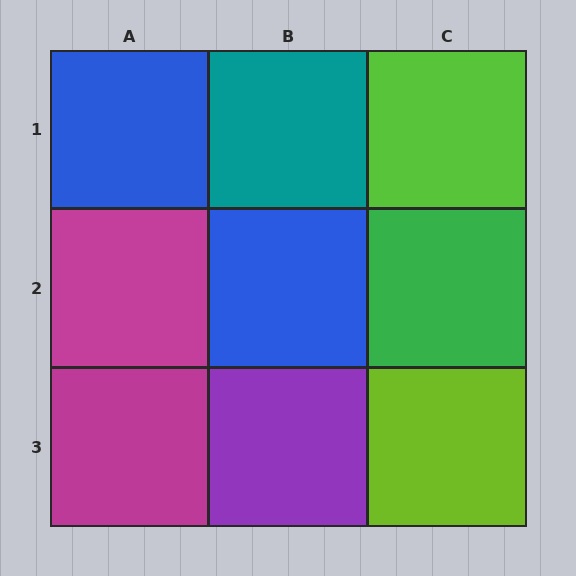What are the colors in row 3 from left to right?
Magenta, purple, lime.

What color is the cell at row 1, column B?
Teal.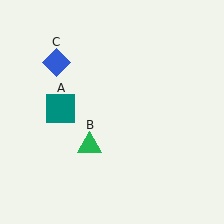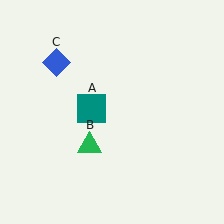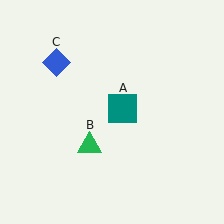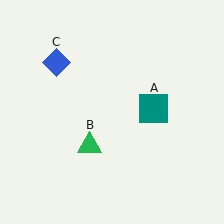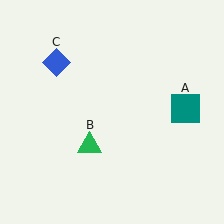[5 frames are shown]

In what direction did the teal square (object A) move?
The teal square (object A) moved right.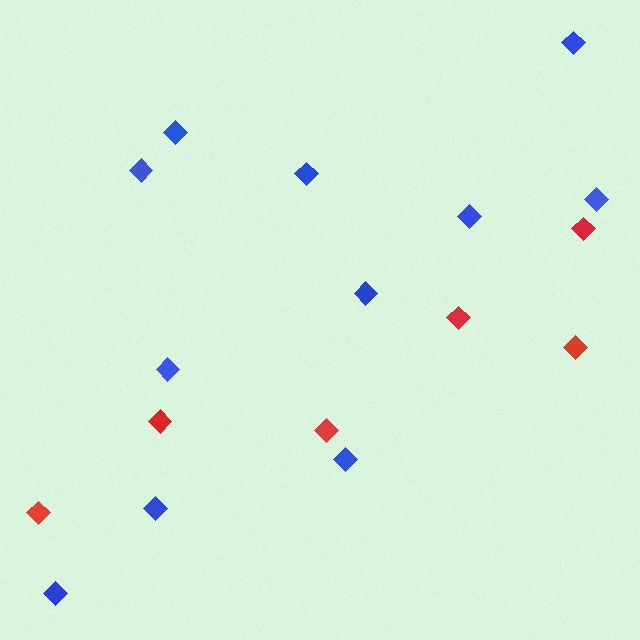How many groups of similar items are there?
There are 2 groups: one group of blue diamonds (11) and one group of red diamonds (6).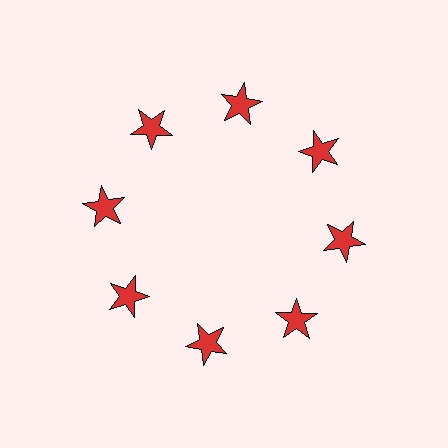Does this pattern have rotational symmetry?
Yes, this pattern has 8-fold rotational symmetry. It looks the same after rotating 45 degrees around the center.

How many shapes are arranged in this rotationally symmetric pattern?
There are 8 shapes, arranged in 8 groups of 1.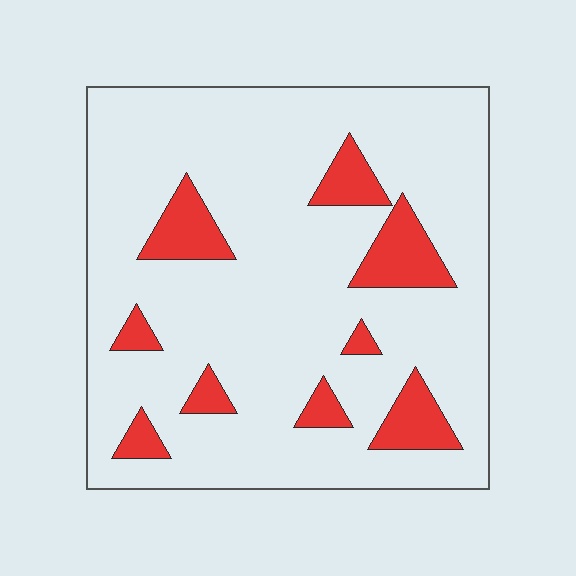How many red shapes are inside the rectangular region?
9.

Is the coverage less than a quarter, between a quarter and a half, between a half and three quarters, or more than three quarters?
Less than a quarter.